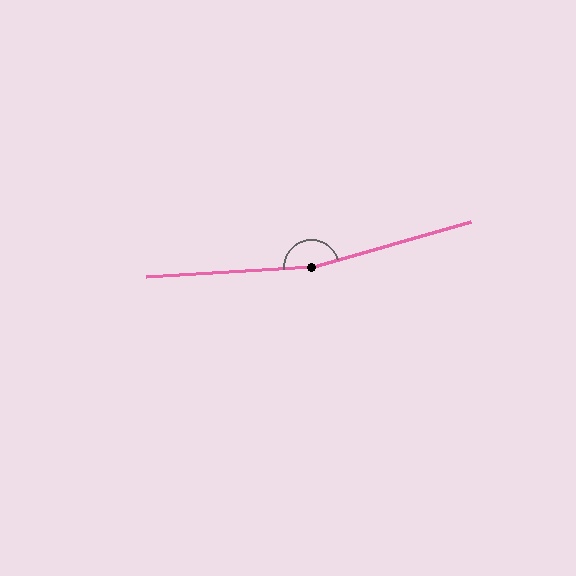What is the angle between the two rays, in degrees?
Approximately 167 degrees.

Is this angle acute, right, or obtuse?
It is obtuse.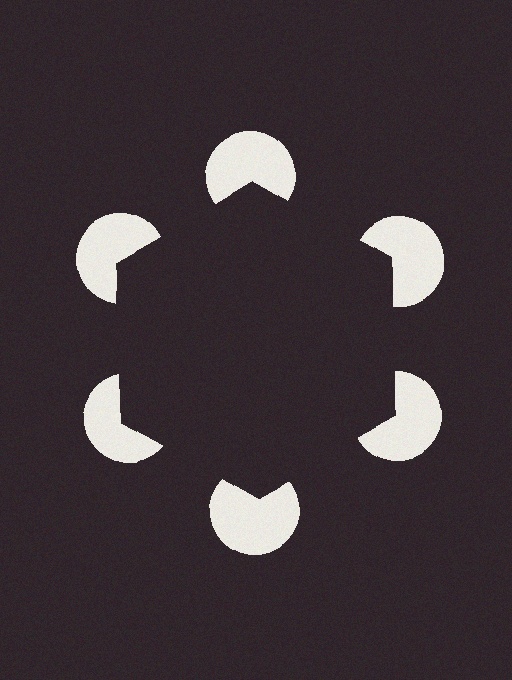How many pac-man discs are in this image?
There are 6 — one at each vertex of the illusory hexagon.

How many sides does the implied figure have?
6 sides.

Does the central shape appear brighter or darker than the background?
It typically appears slightly darker than the background, even though no actual brightness change is drawn.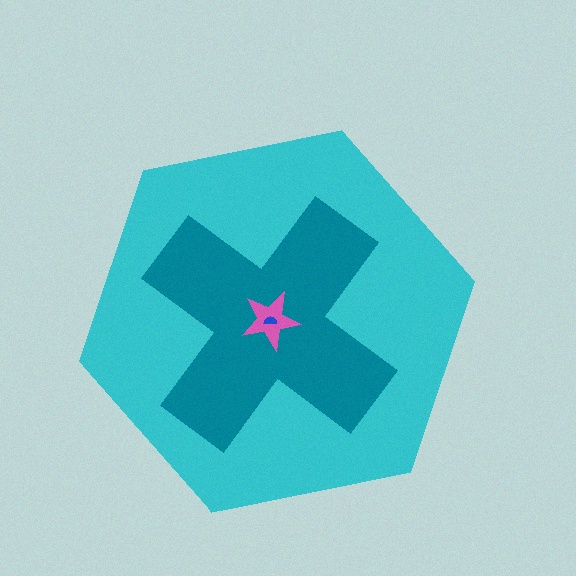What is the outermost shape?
The cyan hexagon.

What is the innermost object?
The blue semicircle.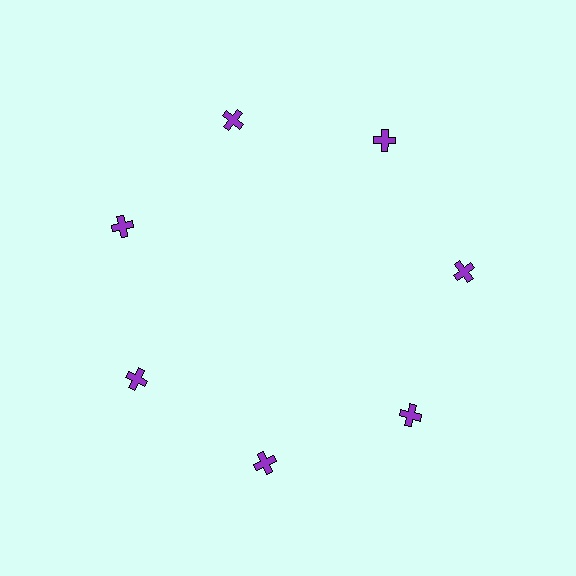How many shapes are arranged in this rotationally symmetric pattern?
There are 7 shapes, arranged in 7 groups of 1.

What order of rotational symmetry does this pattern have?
This pattern has 7-fold rotational symmetry.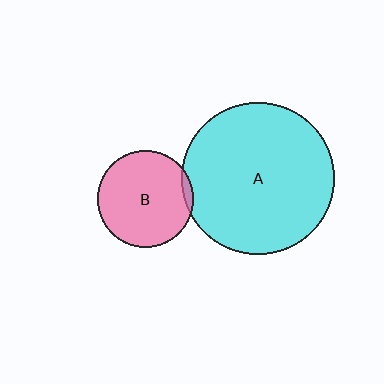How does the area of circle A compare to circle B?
Approximately 2.5 times.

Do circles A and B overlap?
Yes.